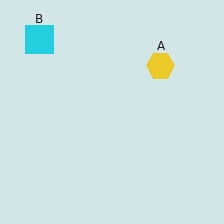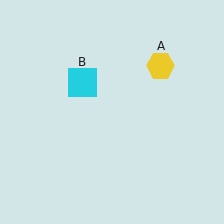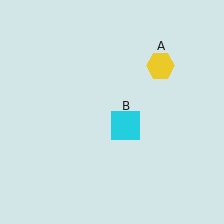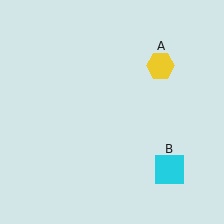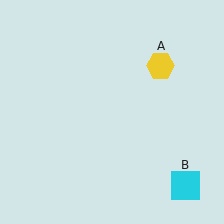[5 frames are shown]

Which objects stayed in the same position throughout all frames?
Yellow hexagon (object A) remained stationary.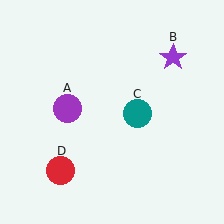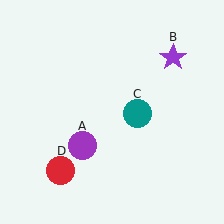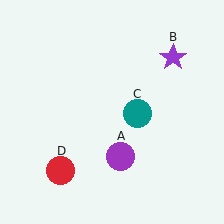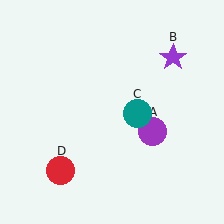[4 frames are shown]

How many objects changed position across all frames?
1 object changed position: purple circle (object A).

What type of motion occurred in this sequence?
The purple circle (object A) rotated counterclockwise around the center of the scene.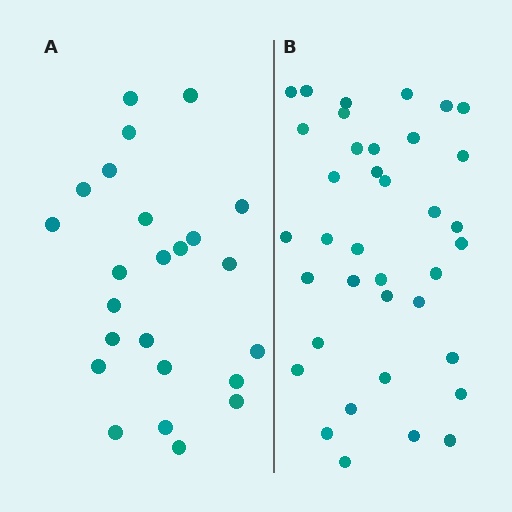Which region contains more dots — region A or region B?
Region B (the right region) has more dots.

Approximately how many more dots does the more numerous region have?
Region B has approximately 15 more dots than region A.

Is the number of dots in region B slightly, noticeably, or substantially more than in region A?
Region B has substantially more. The ratio is roughly 1.5 to 1.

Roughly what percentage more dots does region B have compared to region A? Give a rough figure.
About 55% more.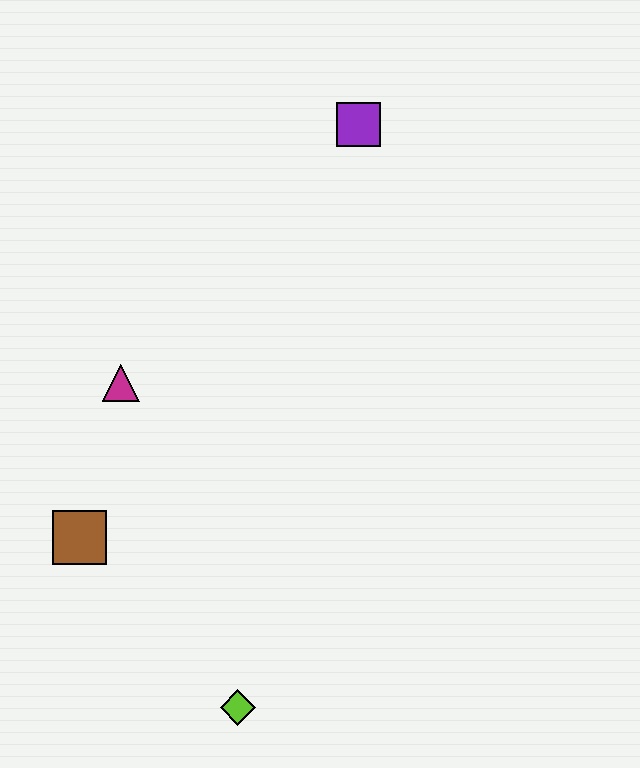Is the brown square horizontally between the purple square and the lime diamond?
No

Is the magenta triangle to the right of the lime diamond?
No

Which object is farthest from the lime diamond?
The purple square is farthest from the lime diamond.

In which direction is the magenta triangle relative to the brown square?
The magenta triangle is above the brown square.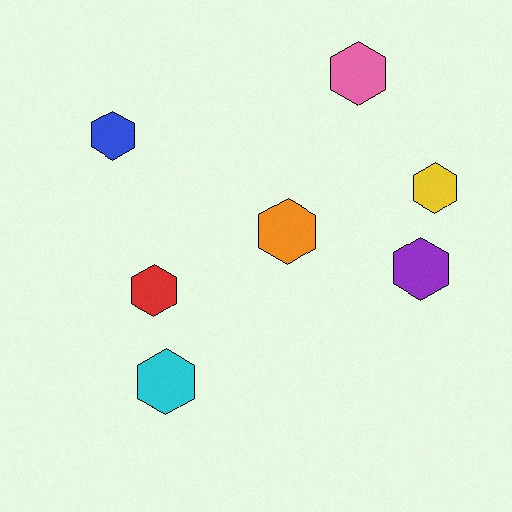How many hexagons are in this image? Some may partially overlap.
There are 7 hexagons.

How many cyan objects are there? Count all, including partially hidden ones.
There is 1 cyan object.